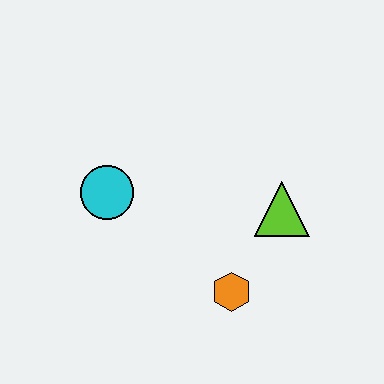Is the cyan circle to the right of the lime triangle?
No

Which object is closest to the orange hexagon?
The lime triangle is closest to the orange hexagon.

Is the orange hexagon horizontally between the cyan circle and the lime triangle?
Yes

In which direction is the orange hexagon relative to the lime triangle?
The orange hexagon is below the lime triangle.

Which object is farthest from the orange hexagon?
The cyan circle is farthest from the orange hexagon.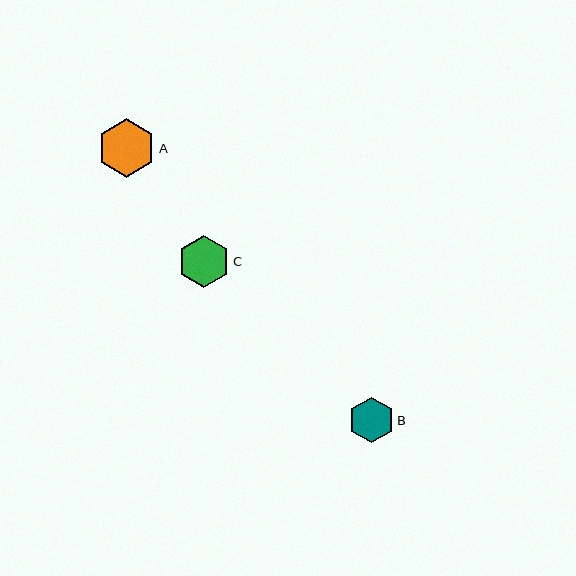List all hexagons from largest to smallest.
From largest to smallest: A, C, B.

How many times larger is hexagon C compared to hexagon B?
Hexagon C is approximately 1.1 times the size of hexagon B.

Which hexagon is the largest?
Hexagon A is the largest with a size of approximately 58 pixels.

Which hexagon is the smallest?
Hexagon B is the smallest with a size of approximately 46 pixels.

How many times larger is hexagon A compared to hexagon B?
Hexagon A is approximately 1.3 times the size of hexagon B.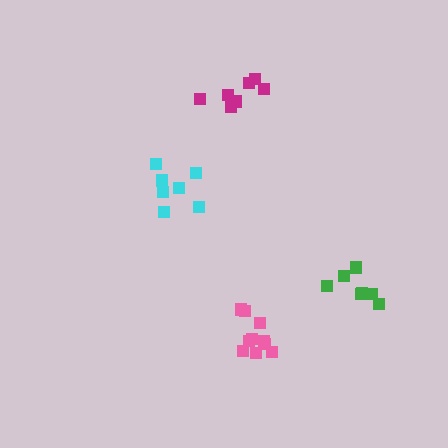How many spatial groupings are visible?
There are 4 spatial groupings.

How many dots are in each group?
Group 1: 7 dots, Group 2: 7 dots, Group 3: 7 dots, Group 4: 10 dots (31 total).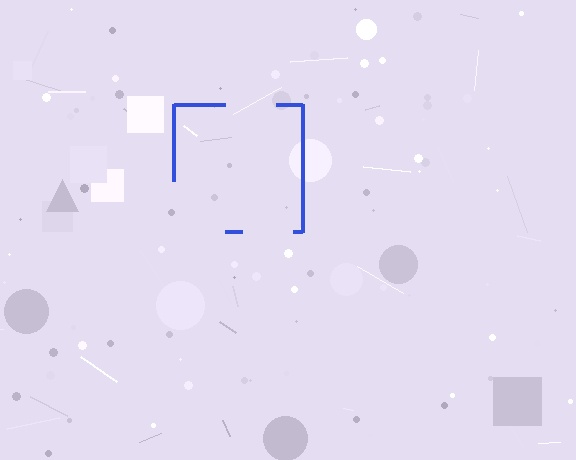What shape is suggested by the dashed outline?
The dashed outline suggests a square.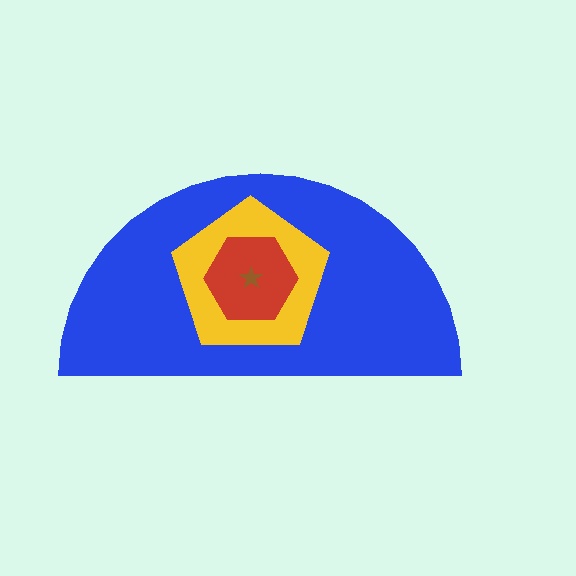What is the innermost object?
The brown star.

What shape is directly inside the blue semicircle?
The yellow pentagon.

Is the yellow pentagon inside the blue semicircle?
Yes.